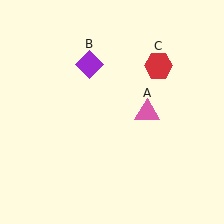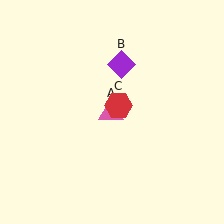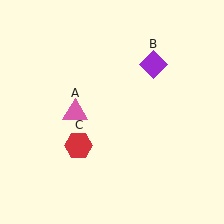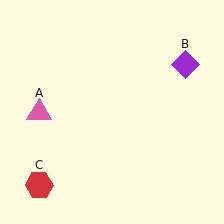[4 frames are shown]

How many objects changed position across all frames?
3 objects changed position: pink triangle (object A), purple diamond (object B), red hexagon (object C).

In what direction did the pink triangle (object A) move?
The pink triangle (object A) moved left.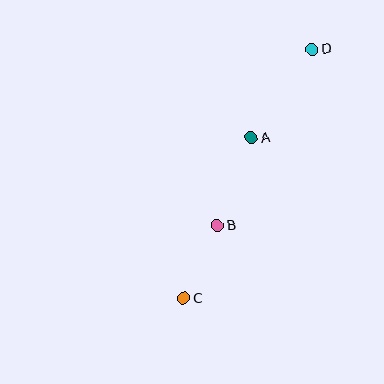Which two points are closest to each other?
Points B and C are closest to each other.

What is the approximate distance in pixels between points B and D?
The distance between B and D is approximately 200 pixels.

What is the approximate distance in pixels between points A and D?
The distance between A and D is approximately 107 pixels.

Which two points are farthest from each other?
Points C and D are farthest from each other.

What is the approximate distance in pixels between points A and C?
The distance between A and C is approximately 174 pixels.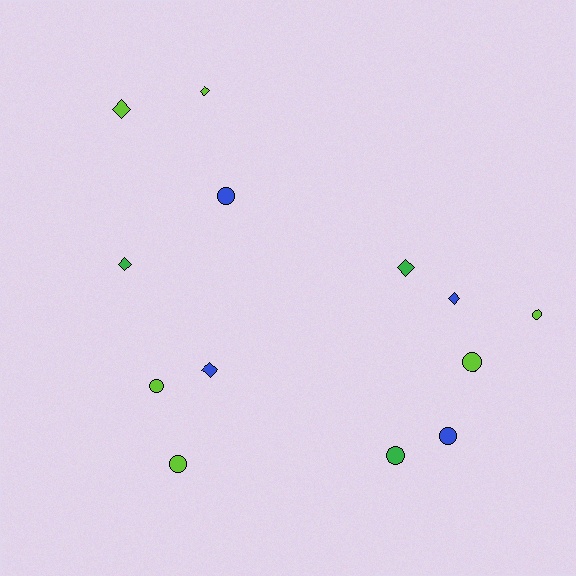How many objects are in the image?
There are 13 objects.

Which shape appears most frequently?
Circle, with 7 objects.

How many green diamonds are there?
There are 2 green diamonds.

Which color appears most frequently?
Lime, with 6 objects.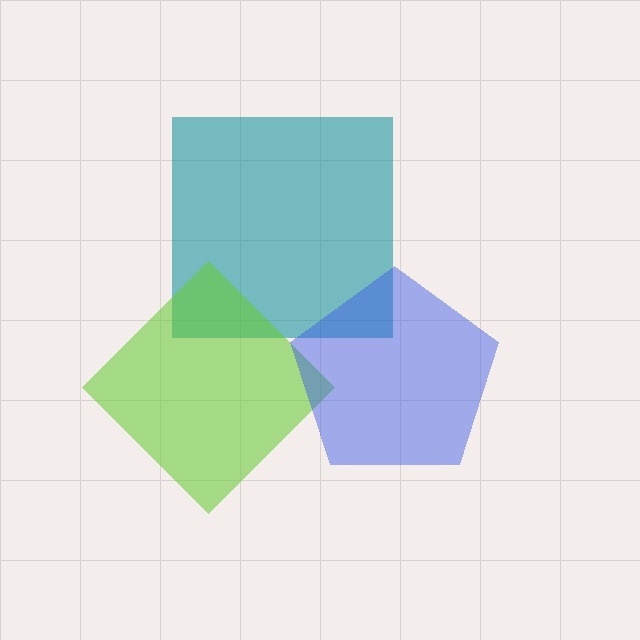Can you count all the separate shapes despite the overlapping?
Yes, there are 3 separate shapes.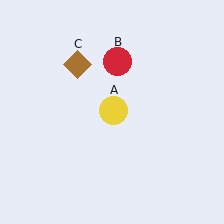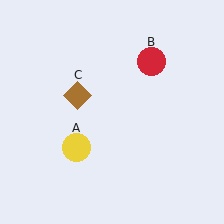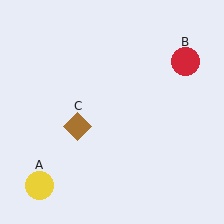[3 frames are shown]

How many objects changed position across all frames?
3 objects changed position: yellow circle (object A), red circle (object B), brown diamond (object C).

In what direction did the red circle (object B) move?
The red circle (object B) moved right.